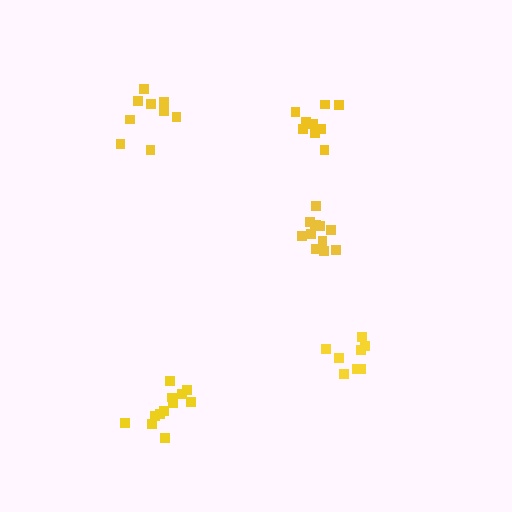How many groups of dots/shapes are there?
There are 5 groups.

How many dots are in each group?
Group 1: 8 dots, Group 2: 9 dots, Group 3: 9 dots, Group 4: 12 dots, Group 5: 12 dots (50 total).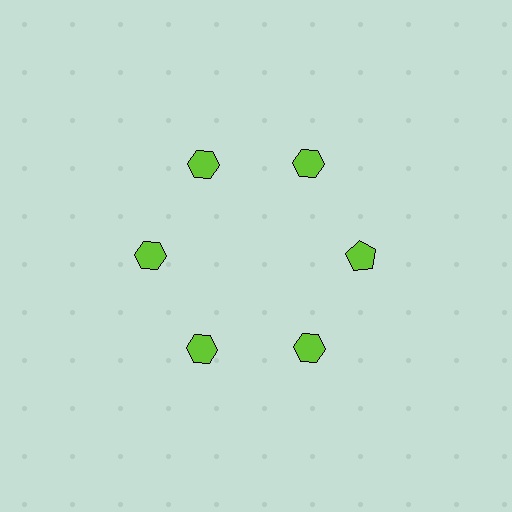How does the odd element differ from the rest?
It has a different shape: pentagon instead of hexagon.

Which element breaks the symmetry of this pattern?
The lime pentagon at roughly the 3 o'clock position breaks the symmetry. All other shapes are lime hexagons.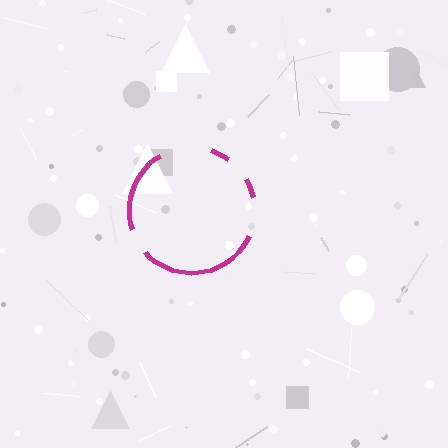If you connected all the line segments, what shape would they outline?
They would outline a circle.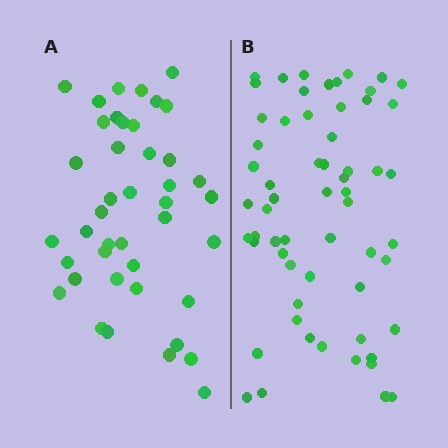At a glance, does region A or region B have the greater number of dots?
Region B (the right region) has more dots.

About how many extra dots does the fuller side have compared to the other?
Region B has approximately 20 more dots than region A.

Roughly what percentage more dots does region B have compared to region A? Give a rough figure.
About 45% more.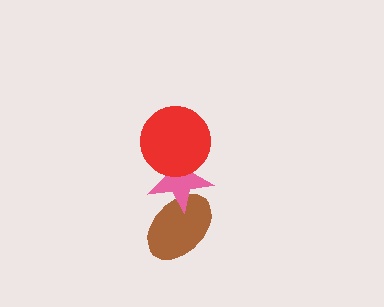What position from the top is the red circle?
The red circle is 1st from the top.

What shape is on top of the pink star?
The red circle is on top of the pink star.